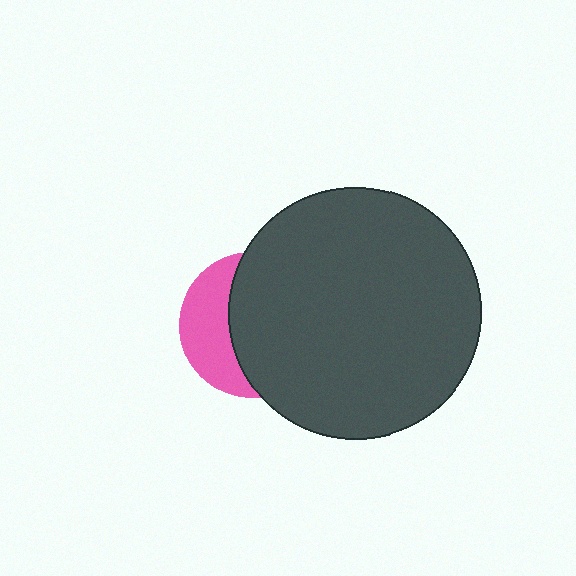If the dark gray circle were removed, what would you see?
You would see the complete pink circle.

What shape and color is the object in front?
The object in front is a dark gray circle.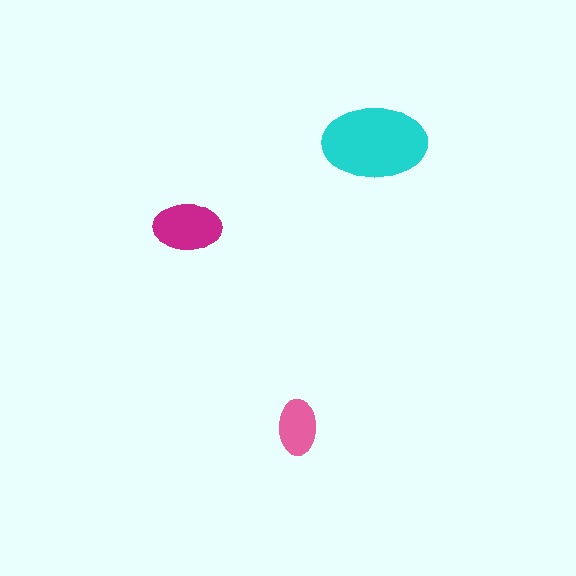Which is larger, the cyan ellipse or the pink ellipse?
The cyan one.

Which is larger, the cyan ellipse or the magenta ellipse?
The cyan one.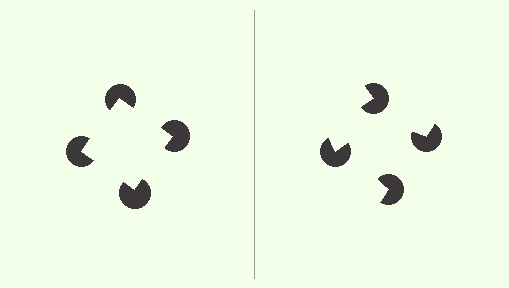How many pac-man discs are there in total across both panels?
8 — 4 on each side.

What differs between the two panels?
The pac-man discs are positioned identically on both sides; only the wedge orientations differ. On the left they align to a square; on the right they are misaligned.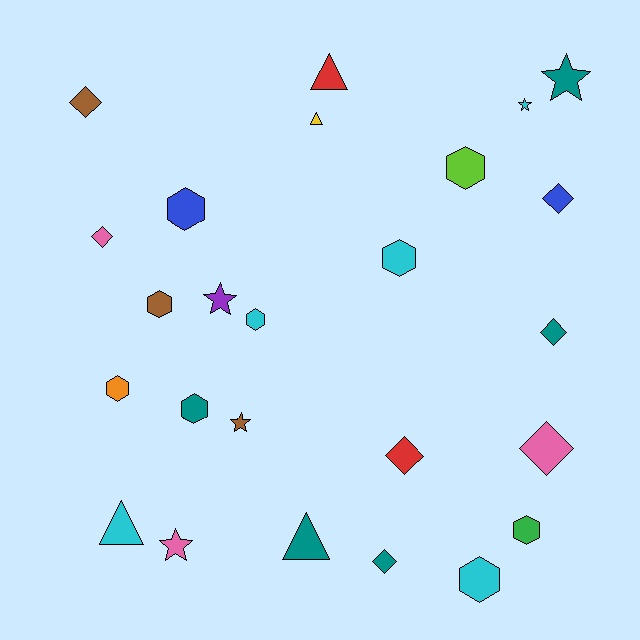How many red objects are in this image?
There are 2 red objects.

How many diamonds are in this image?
There are 7 diamonds.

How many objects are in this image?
There are 25 objects.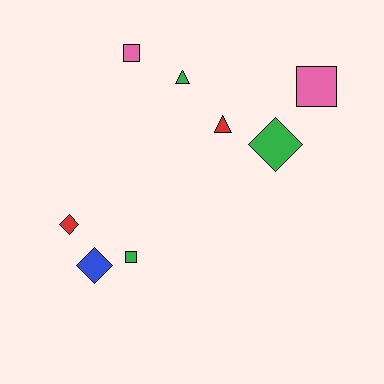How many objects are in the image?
There are 8 objects.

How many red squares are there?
There are no red squares.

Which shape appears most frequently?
Square, with 3 objects.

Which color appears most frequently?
Green, with 3 objects.